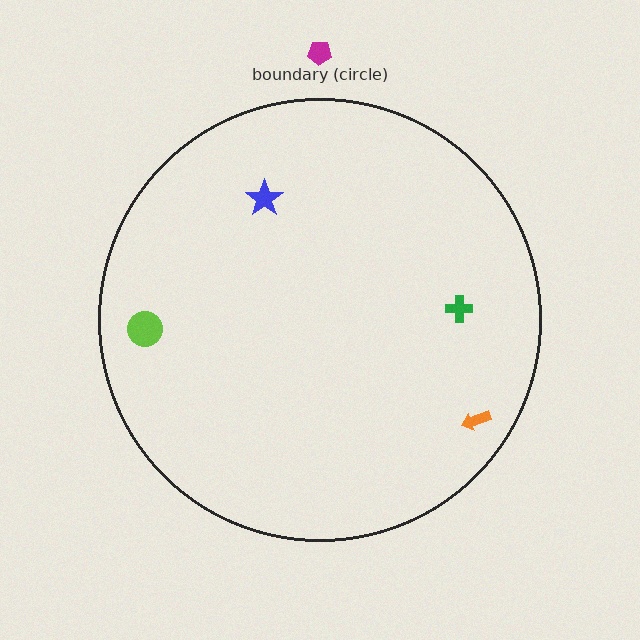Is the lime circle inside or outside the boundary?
Inside.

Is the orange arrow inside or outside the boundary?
Inside.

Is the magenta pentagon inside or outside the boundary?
Outside.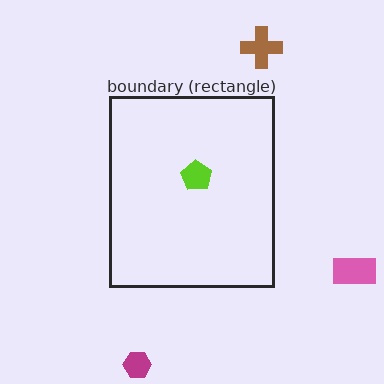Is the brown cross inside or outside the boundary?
Outside.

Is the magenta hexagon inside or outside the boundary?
Outside.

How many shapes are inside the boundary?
1 inside, 3 outside.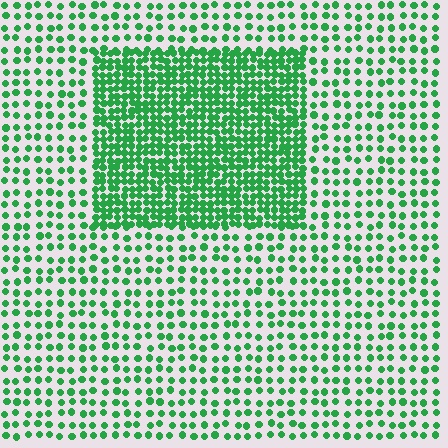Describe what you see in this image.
The image contains small green elements arranged at two different densities. A rectangle-shaped region is visible where the elements are more densely packed than the surrounding area.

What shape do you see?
I see a rectangle.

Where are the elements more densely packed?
The elements are more densely packed inside the rectangle boundary.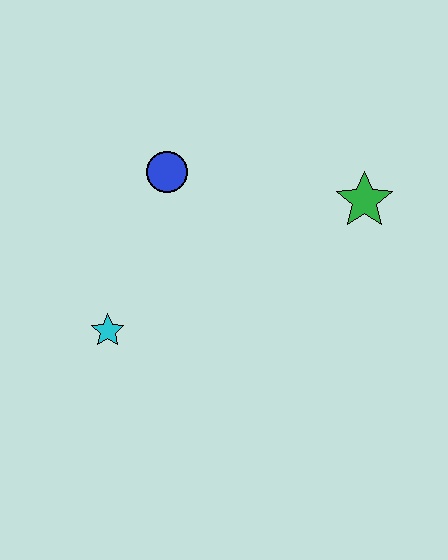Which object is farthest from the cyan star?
The green star is farthest from the cyan star.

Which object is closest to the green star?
The blue circle is closest to the green star.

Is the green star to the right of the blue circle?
Yes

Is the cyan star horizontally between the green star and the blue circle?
No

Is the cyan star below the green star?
Yes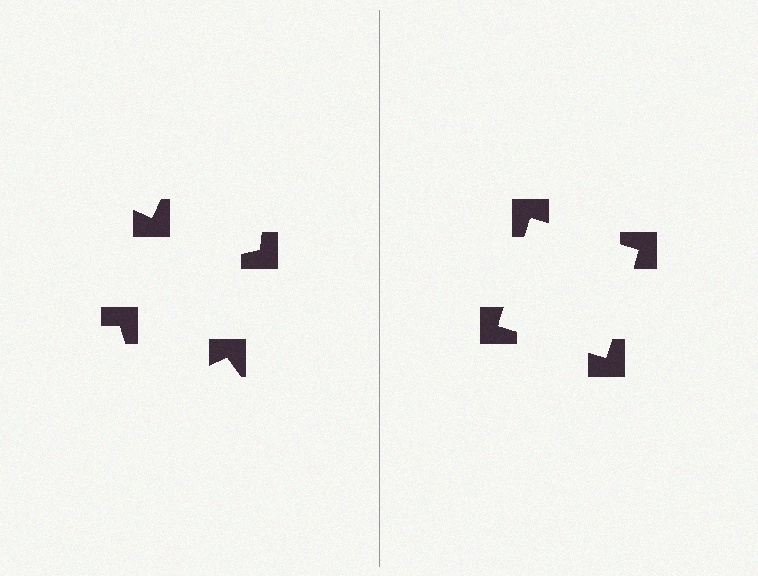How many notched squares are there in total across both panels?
8 — 4 on each side.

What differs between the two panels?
The notched squares are positioned identically on both sides; only the wedge orientations differ. On the right they align to a square; on the left they are misaligned.